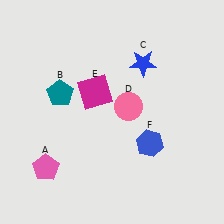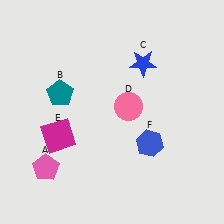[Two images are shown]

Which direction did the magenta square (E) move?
The magenta square (E) moved down.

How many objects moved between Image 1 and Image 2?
1 object moved between the two images.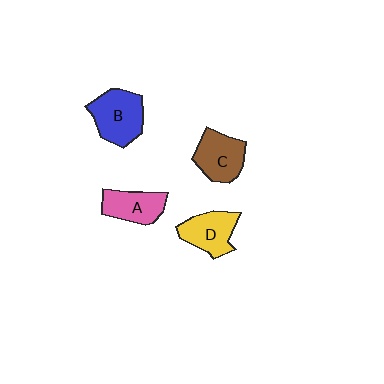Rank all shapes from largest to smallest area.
From largest to smallest: B (blue), C (brown), D (yellow), A (pink).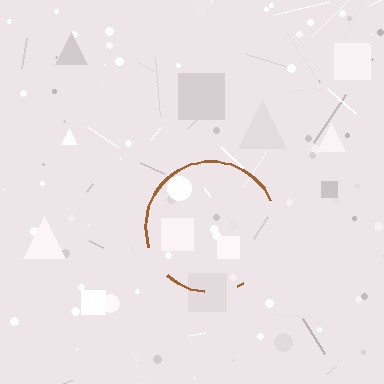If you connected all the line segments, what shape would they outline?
They would outline a circle.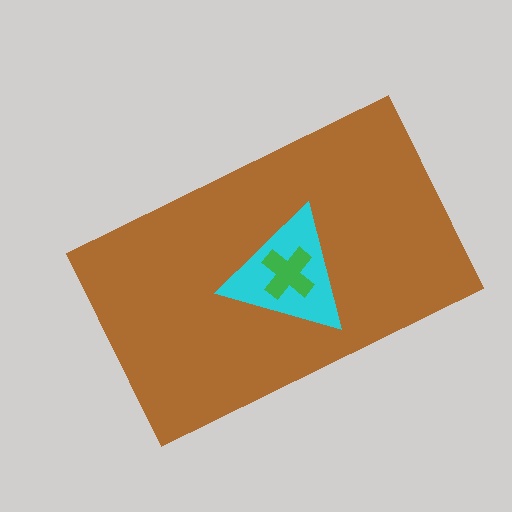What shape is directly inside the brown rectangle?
The cyan triangle.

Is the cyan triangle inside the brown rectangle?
Yes.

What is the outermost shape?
The brown rectangle.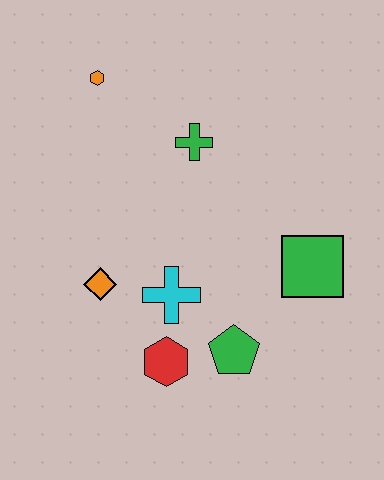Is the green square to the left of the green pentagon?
No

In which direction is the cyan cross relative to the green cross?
The cyan cross is below the green cross.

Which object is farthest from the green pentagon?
The orange hexagon is farthest from the green pentagon.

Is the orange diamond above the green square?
No